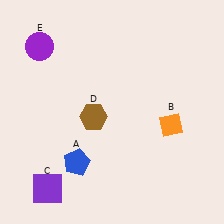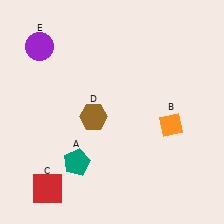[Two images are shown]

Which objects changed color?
A changed from blue to teal. C changed from purple to red.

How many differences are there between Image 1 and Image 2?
There are 2 differences between the two images.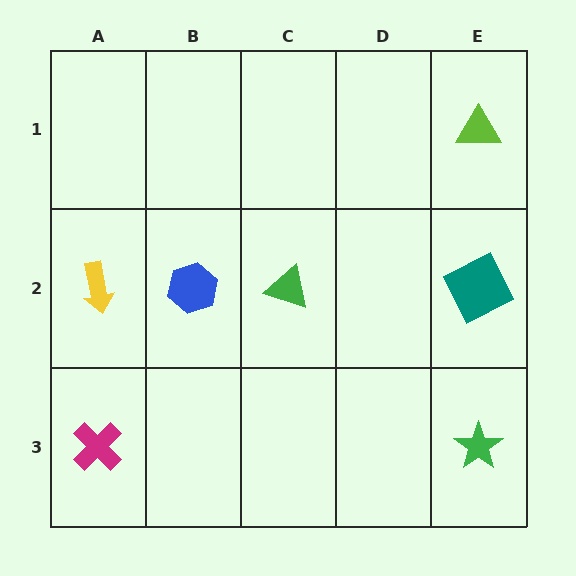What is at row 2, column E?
A teal square.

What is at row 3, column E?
A green star.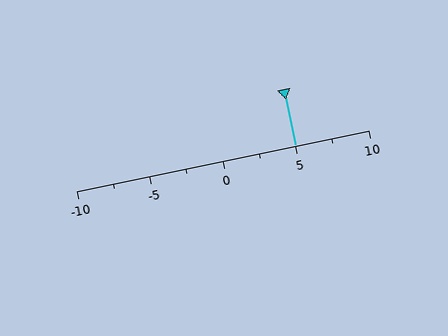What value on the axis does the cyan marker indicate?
The marker indicates approximately 5.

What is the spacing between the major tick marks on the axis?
The major ticks are spaced 5 apart.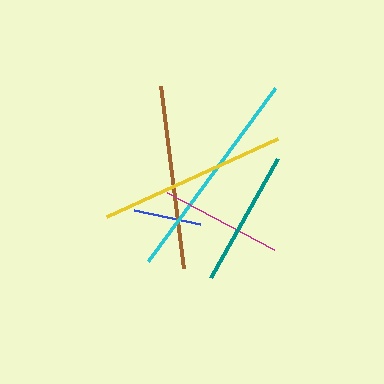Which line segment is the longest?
The cyan line is the longest at approximately 214 pixels.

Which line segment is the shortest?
The blue line is the shortest at approximately 68 pixels.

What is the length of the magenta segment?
The magenta segment is approximately 121 pixels long.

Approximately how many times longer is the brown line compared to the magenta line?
The brown line is approximately 1.5 times the length of the magenta line.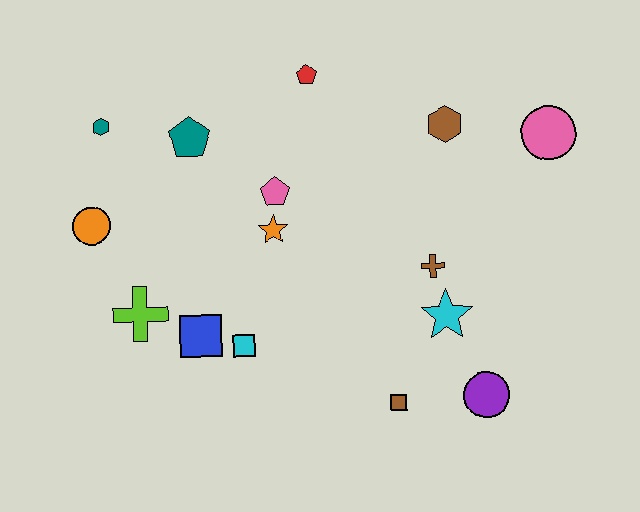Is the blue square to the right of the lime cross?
Yes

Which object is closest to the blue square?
The cyan square is closest to the blue square.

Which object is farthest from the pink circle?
The orange circle is farthest from the pink circle.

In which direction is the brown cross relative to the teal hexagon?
The brown cross is to the right of the teal hexagon.